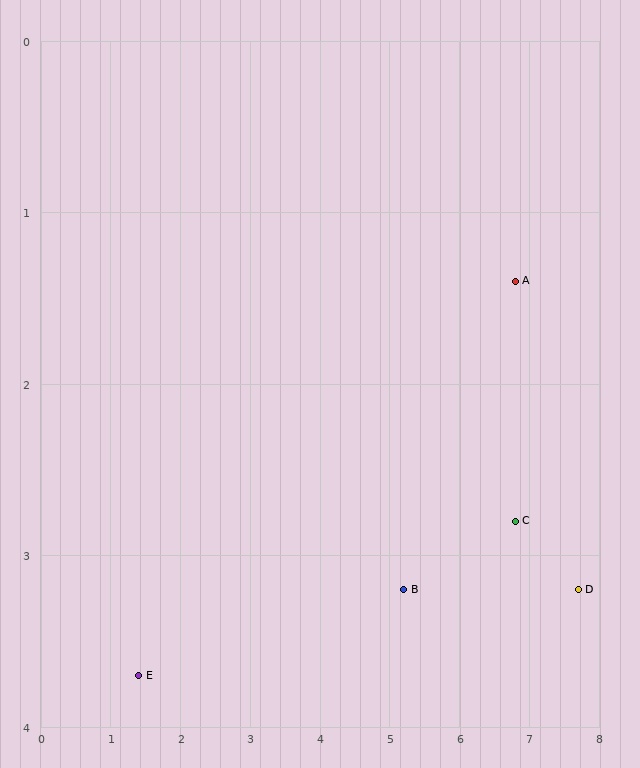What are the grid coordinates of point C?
Point C is at approximately (6.8, 2.8).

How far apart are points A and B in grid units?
Points A and B are about 2.4 grid units apart.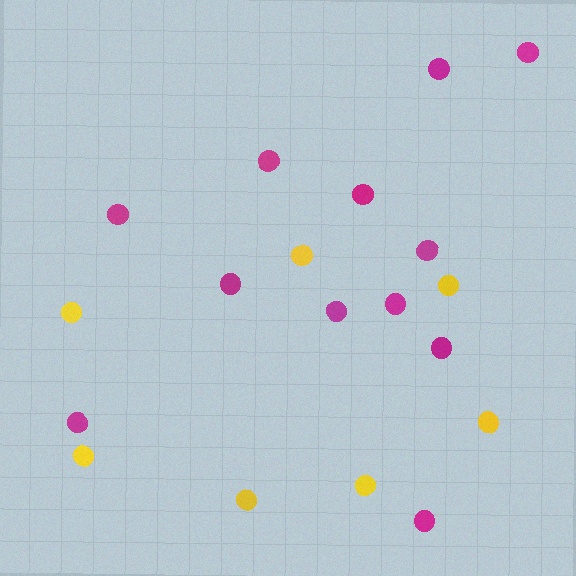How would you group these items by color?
There are 2 groups: one group of magenta circles (12) and one group of yellow circles (7).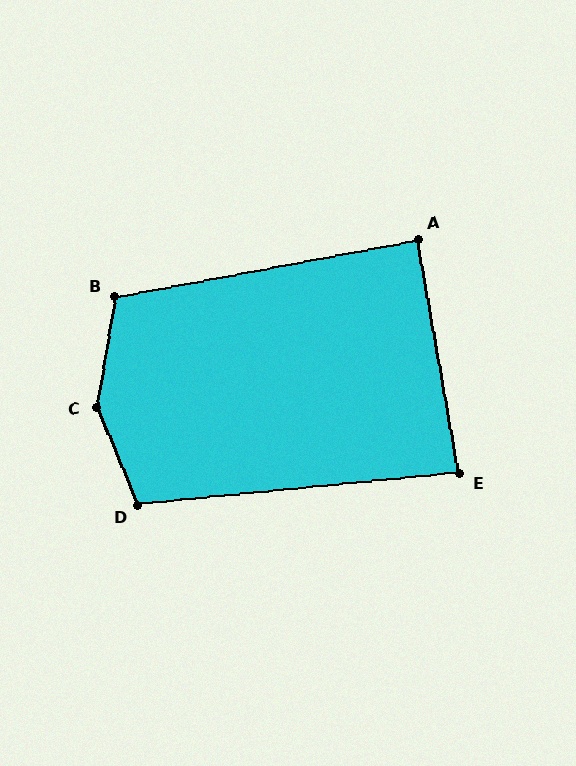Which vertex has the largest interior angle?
C, at approximately 147 degrees.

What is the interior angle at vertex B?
Approximately 110 degrees (obtuse).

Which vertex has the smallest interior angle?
E, at approximately 86 degrees.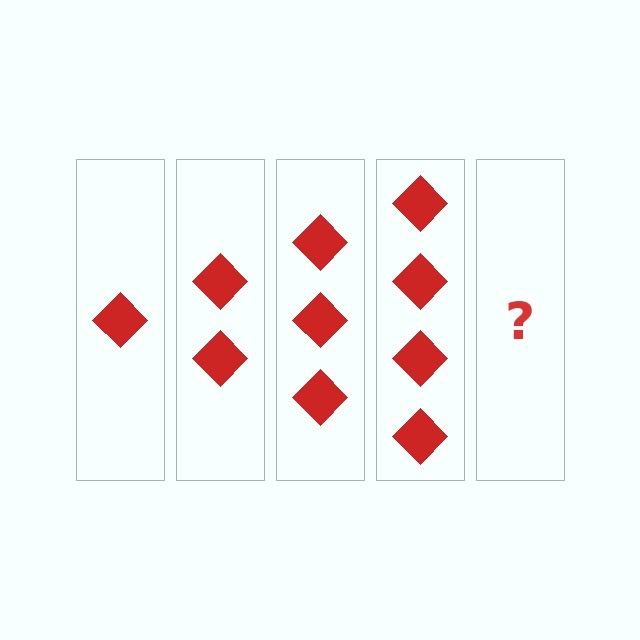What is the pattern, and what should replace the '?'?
The pattern is that each step adds one more diamond. The '?' should be 5 diamonds.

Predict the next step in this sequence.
The next step is 5 diamonds.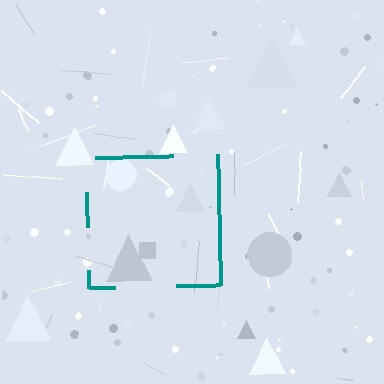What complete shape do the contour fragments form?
The contour fragments form a square.